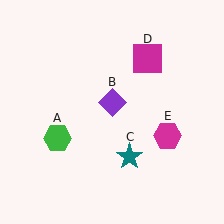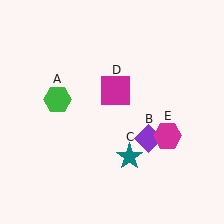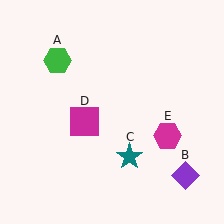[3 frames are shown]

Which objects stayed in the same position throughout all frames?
Teal star (object C) and magenta hexagon (object E) remained stationary.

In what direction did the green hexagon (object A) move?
The green hexagon (object A) moved up.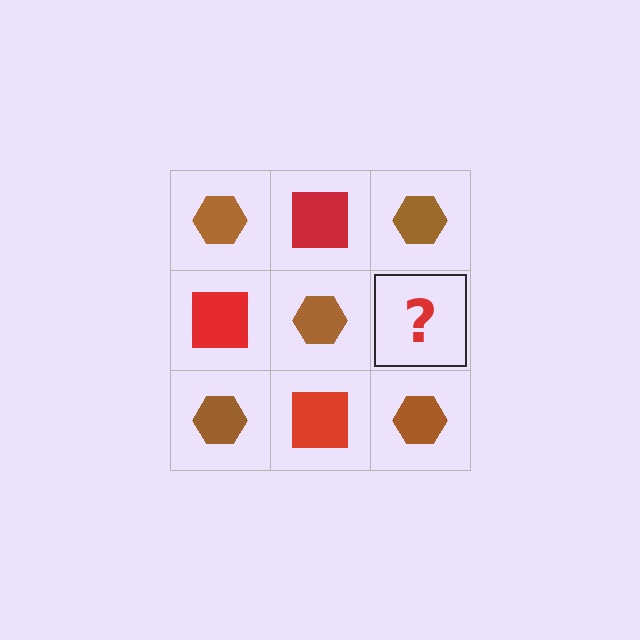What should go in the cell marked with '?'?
The missing cell should contain a red square.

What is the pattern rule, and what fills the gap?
The rule is that it alternates brown hexagon and red square in a checkerboard pattern. The gap should be filled with a red square.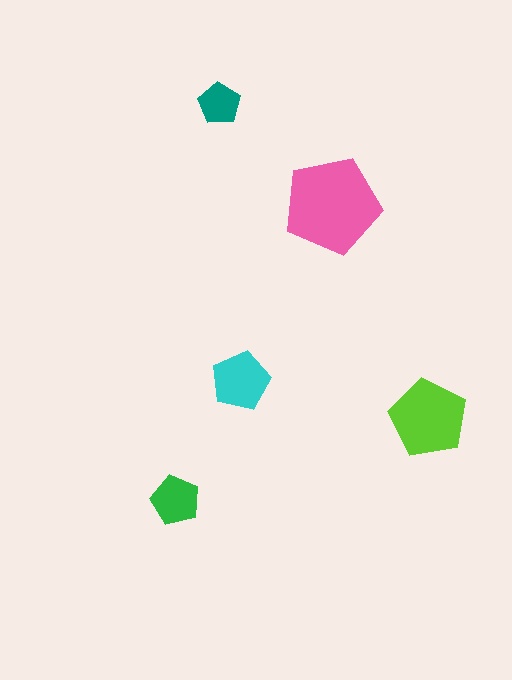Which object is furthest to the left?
The green pentagon is leftmost.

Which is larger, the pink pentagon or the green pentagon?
The pink one.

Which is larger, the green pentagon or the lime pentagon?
The lime one.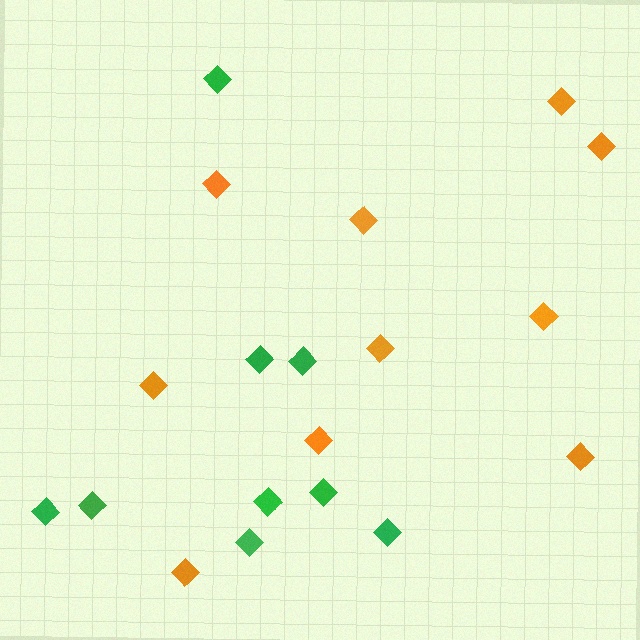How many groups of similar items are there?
There are 2 groups: one group of orange diamonds (10) and one group of green diamonds (9).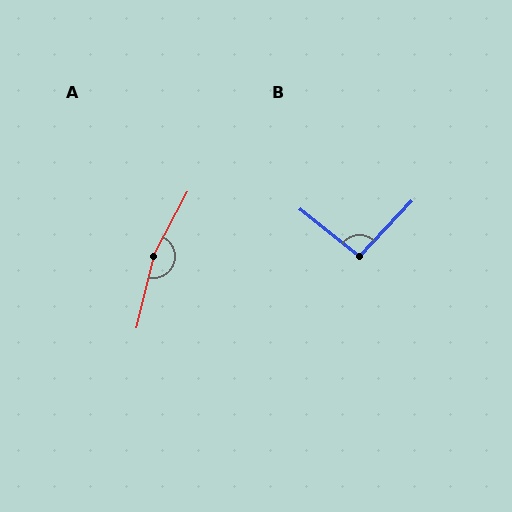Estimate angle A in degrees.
Approximately 165 degrees.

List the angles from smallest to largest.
B (95°), A (165°).